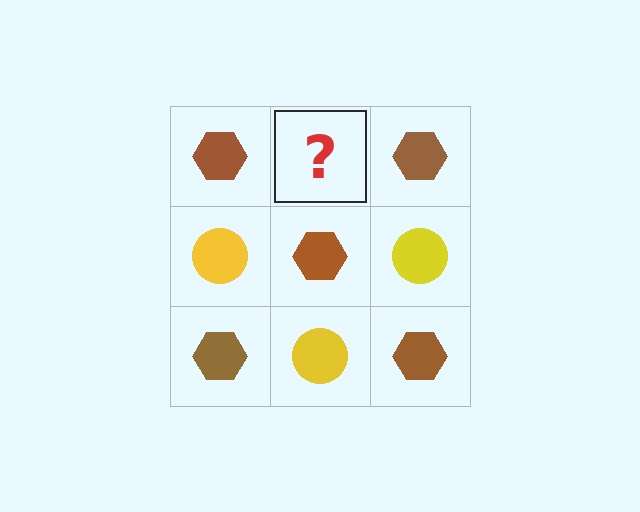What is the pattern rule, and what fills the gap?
The rule is that it alternates brown hexagon and yellow circle in a checkerboard pattern. The gap should be filled with a yellow circle.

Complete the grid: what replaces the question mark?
The question mark should be replaced with a yellow circle.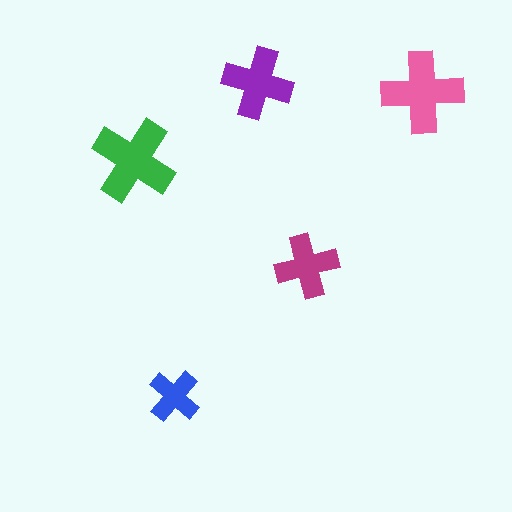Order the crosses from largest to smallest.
the green one, the pink one, the purple one, the magenta one, the blue one.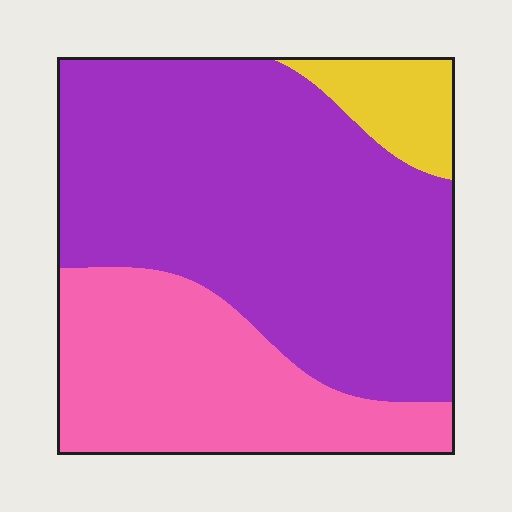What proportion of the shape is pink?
Pink takes up about one third (1/3) of the shape.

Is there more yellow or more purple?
Purple.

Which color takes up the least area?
Yellow, at roughly 10%.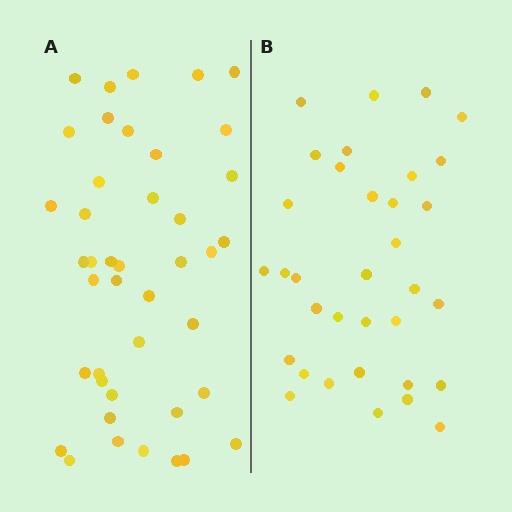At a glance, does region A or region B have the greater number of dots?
Region A (the left region) has more dots.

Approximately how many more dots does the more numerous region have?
Region A has roughly 8 or so more dots than region B.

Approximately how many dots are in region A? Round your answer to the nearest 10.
About 40 dots. (The exact count is 42, which rounds to 40.)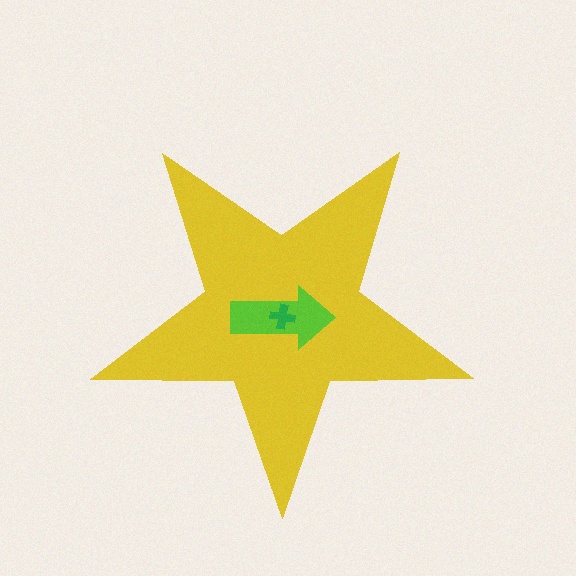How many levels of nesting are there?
3.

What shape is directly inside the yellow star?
The lime arrow.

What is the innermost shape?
The green cross.